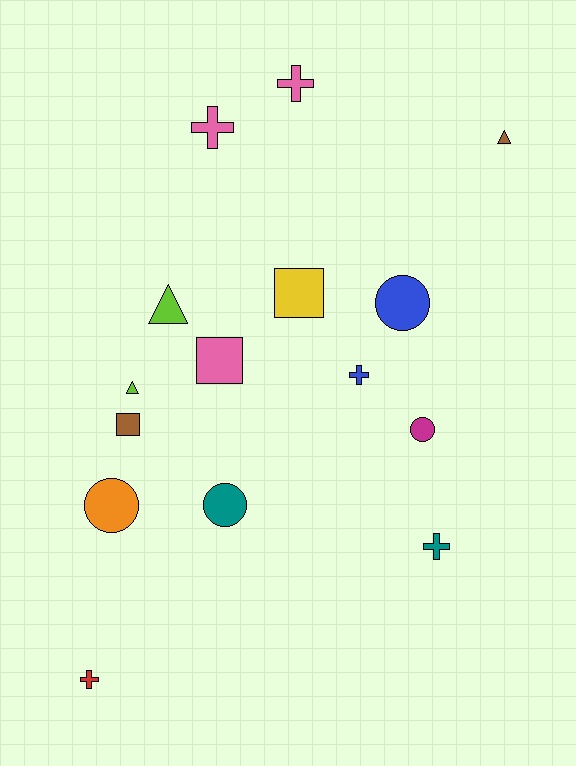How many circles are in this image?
There are 4 circles.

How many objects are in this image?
There are 15 objects.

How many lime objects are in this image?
There are 2 lime objects.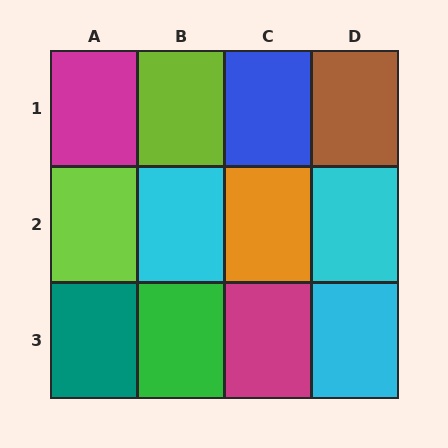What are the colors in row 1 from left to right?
Magenta, lime, blue, brown.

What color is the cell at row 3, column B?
Green.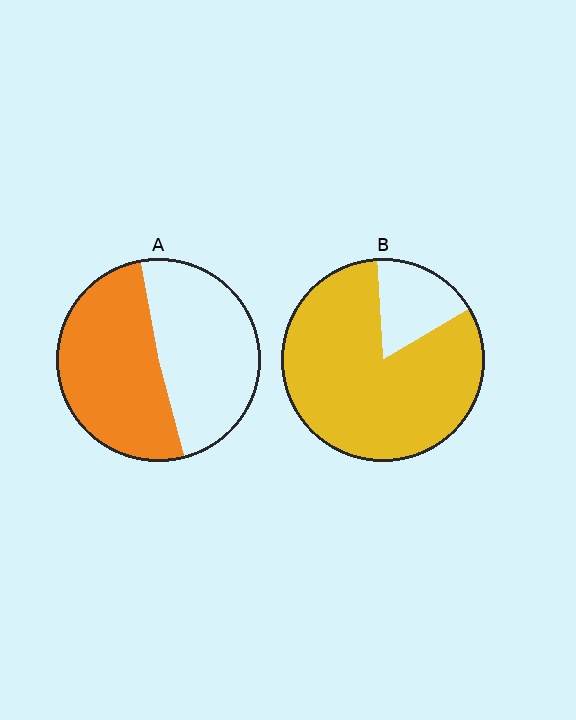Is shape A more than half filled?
Roughly half.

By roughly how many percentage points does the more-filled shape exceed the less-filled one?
By roughly 30 percentage points (B over A).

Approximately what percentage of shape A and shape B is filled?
A is approximately 50% and B is approximately 85%.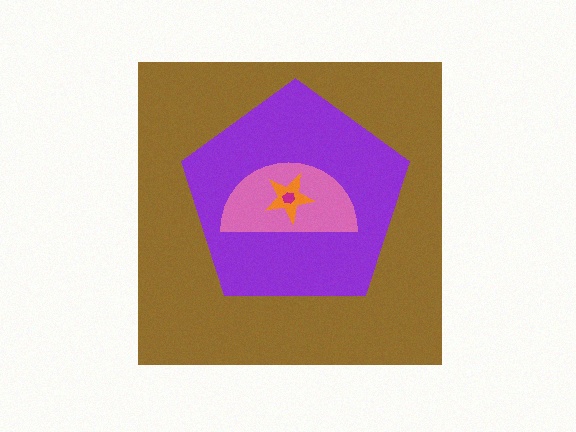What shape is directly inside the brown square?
The purple pentagon.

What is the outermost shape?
The brown square.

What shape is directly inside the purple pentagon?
The pink semicircle.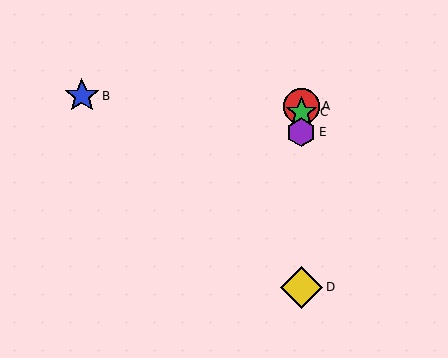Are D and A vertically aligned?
Yes, both are at x≈301.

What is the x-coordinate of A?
Object A is at x≈301.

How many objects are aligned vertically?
4 objects (A, C, D, E) are aligned vertically.